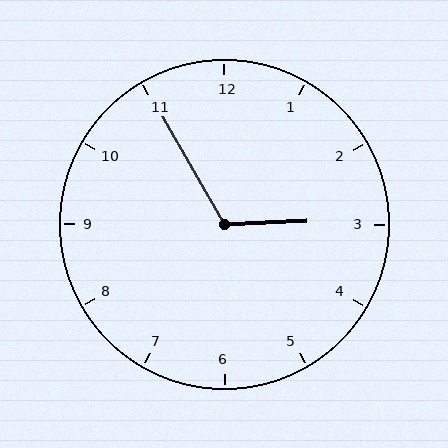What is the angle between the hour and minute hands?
Approximately 118 degrees.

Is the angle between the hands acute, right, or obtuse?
It is obtuse.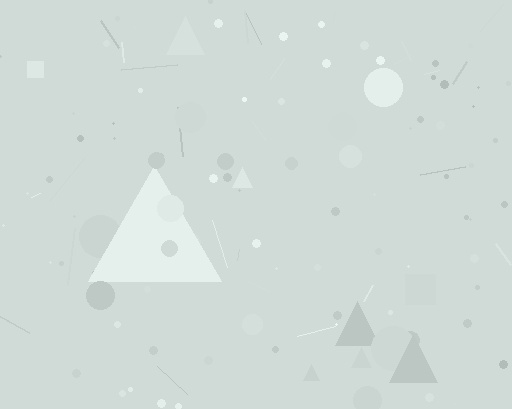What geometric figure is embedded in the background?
A triangle is embedded in the background.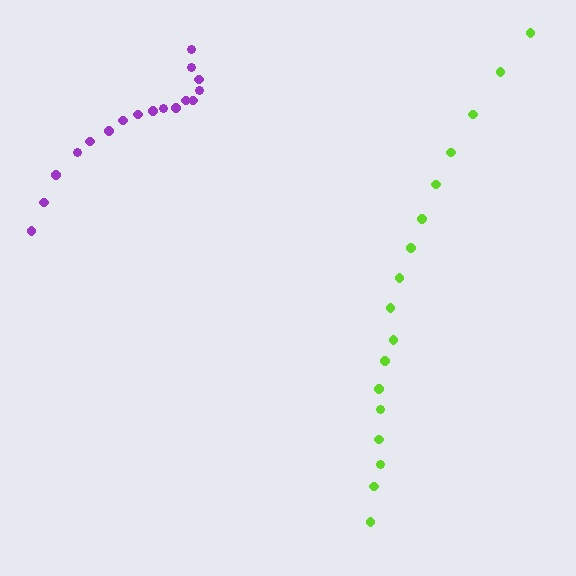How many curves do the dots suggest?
There are 2 distinct paths.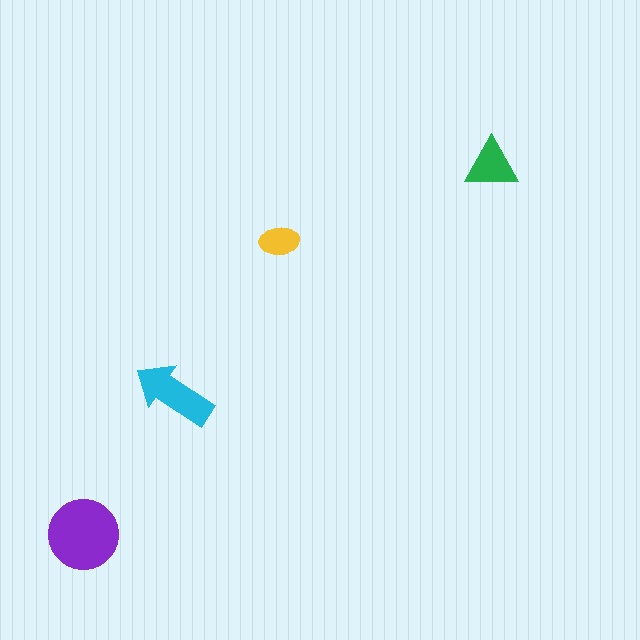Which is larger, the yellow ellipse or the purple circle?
The purple circle.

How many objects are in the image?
There are 4 objects in the image.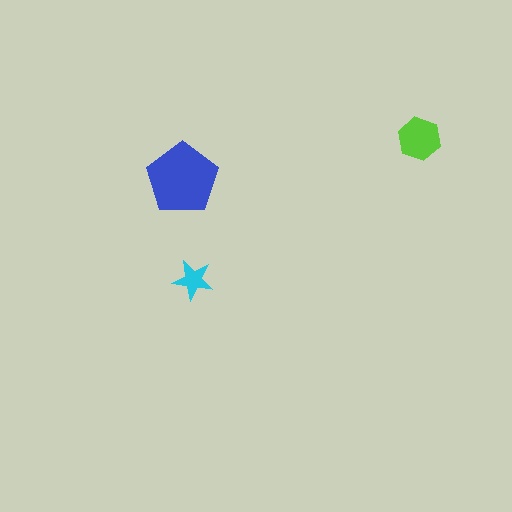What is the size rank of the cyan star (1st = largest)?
3rd.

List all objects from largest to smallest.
The blue pentagon, the lime hexagon, the cyan star.